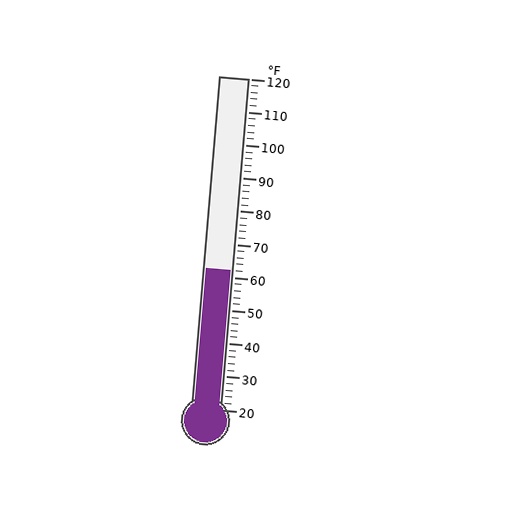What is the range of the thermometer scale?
The thermometer scale ranges from 20°F to 120°F.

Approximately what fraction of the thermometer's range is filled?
The thermometer is filled to approximately 40% of its range.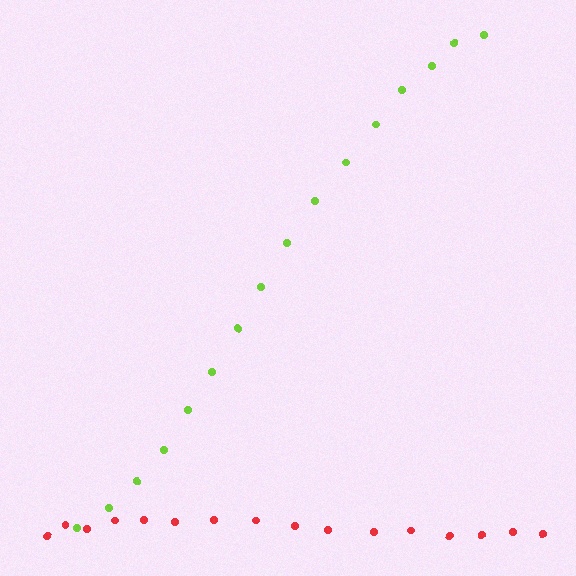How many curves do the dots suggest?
There are 2 distinct paths.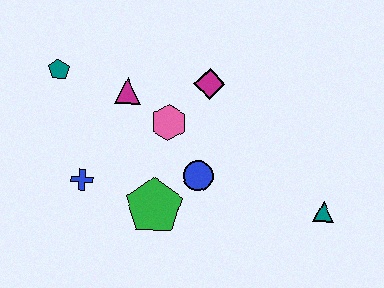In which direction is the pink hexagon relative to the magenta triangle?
The pink hexagon is to the right of the magenta triangle.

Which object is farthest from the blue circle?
The teal pentagon is farthest from the blue circle.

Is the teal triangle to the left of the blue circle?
No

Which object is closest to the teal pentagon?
The magenta triangle is closest to the teal pentagon.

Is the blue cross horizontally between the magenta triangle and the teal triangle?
No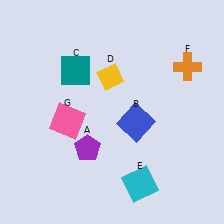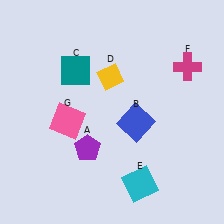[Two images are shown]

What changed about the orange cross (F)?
In Image 1, F is orange. In Image 2, it changed to magenta.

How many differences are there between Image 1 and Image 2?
There is 1 difference between the two images.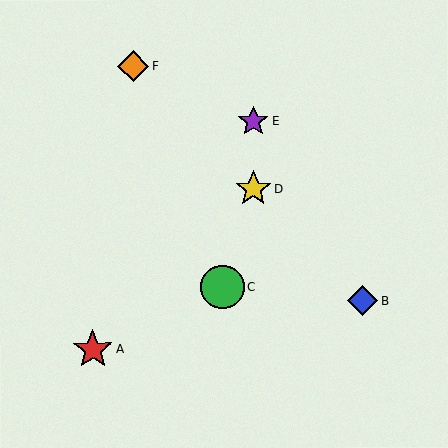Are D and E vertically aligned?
Yes, both are at x≈253.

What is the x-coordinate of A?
Object A is at x≈93.